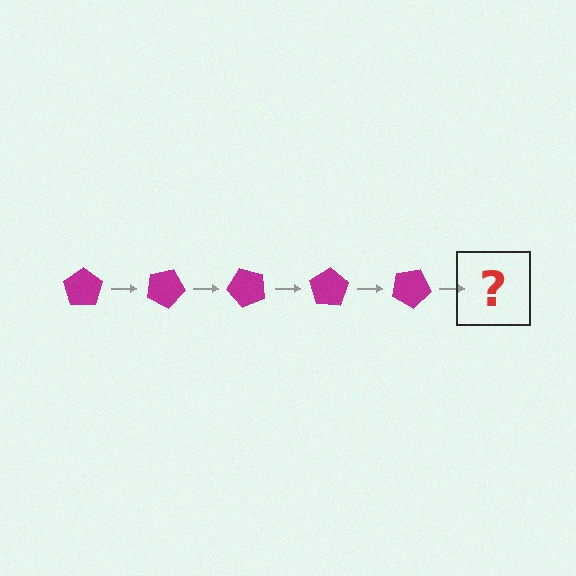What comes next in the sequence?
The next element should be a magenta pentagon rotated 125 degrees.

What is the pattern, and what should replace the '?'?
The pattern is that the pentagon rotates 25 degrees each step. The '?' should be a magenta pentagon rotated 125 degrees.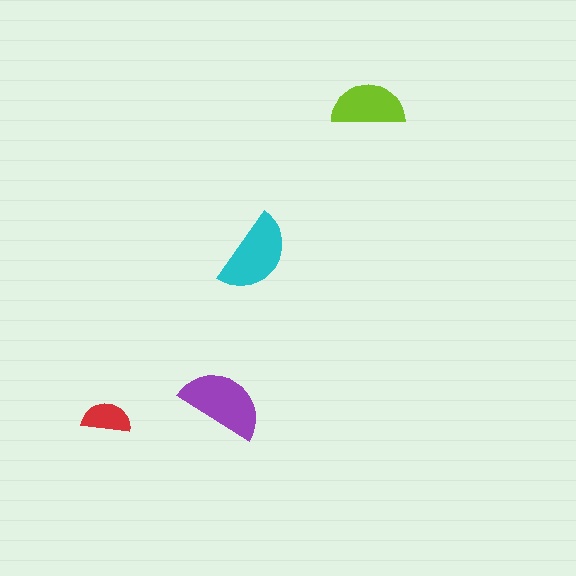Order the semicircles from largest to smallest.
the purple one, the cyan one, the lime one, the red one.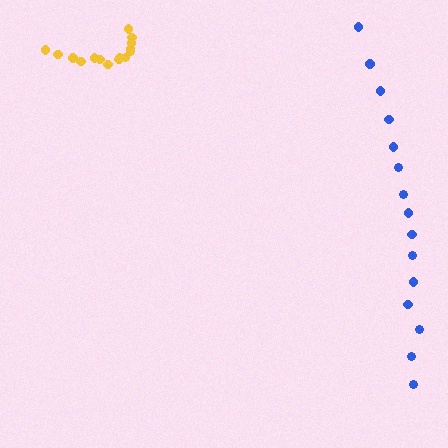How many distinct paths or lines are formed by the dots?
There are 2 distinct paths.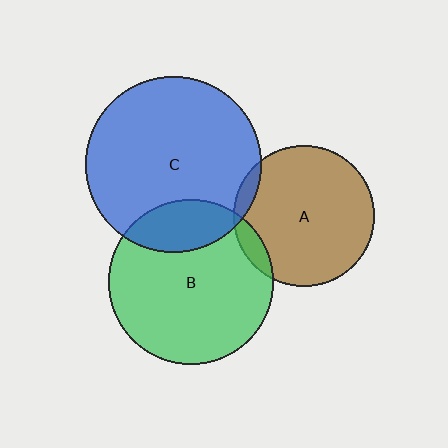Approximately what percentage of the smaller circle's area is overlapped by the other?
Approximately 5%.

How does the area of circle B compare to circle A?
Approximately 1.4 times.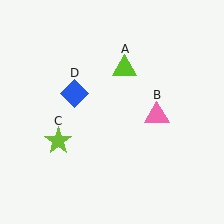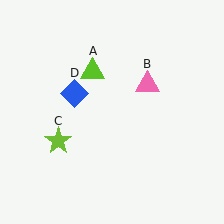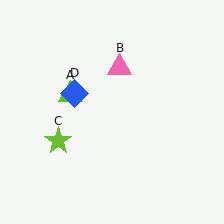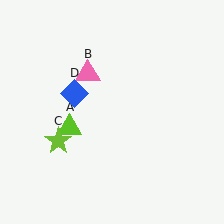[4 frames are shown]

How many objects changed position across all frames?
2 objects changed position: lime triangle (object A), pink triangle (object B).